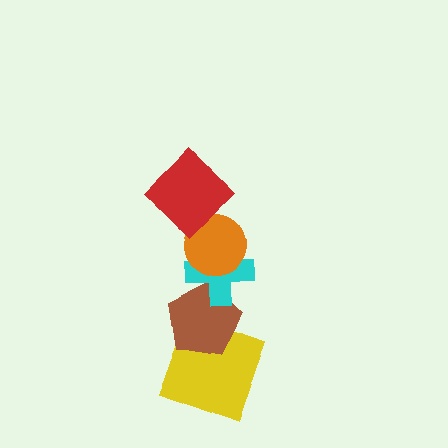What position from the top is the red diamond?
The red diamond is 1st from the top.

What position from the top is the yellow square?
The yellow square is 5th from the top.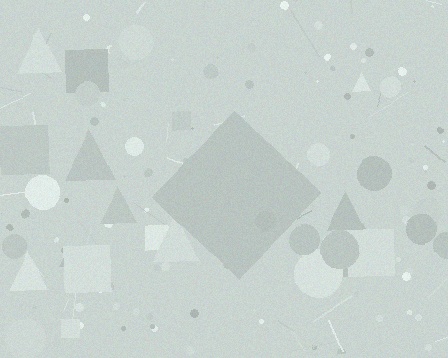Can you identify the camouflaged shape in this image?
The camouflaged shape is a diamond.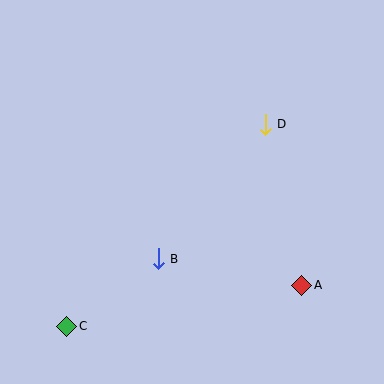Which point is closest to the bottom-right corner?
Point A is closest to the bottom-right corner.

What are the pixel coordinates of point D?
Point D is at (265, 124).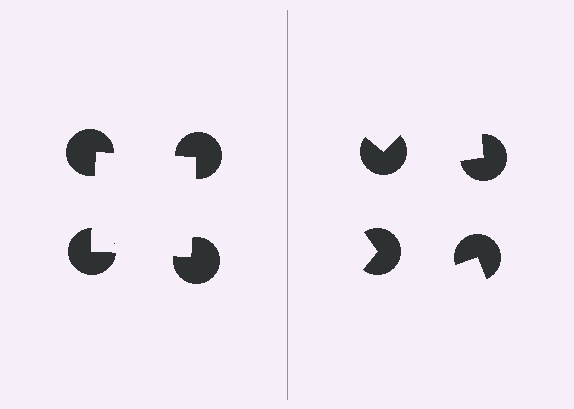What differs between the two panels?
The pac-man discs are positioned identically on both sides; only the wedge orientations differ. On the left they align to a square; on the right they are misaligned.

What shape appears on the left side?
An illusory square.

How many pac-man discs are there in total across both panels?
8 — 4 on each side.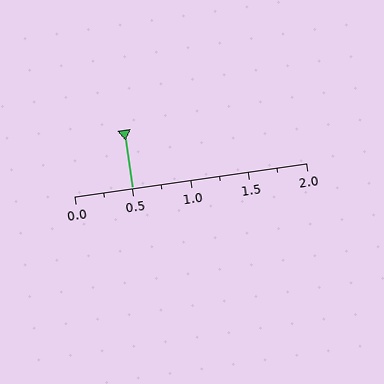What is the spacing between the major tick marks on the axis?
The major ticks are spaced 0.5 apart.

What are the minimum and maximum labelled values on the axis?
The axis runs from 0.0 to 2.0.